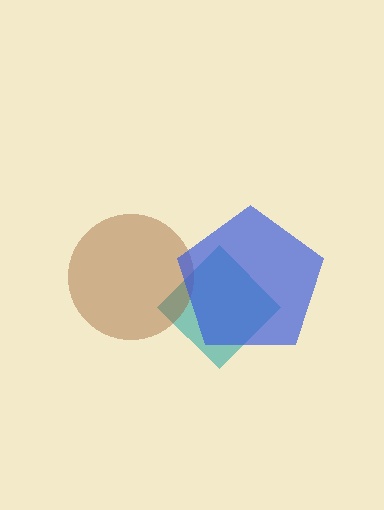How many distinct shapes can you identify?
There are 3 distinct shapes: a teal diamond, a brown circle, a blue pentagon.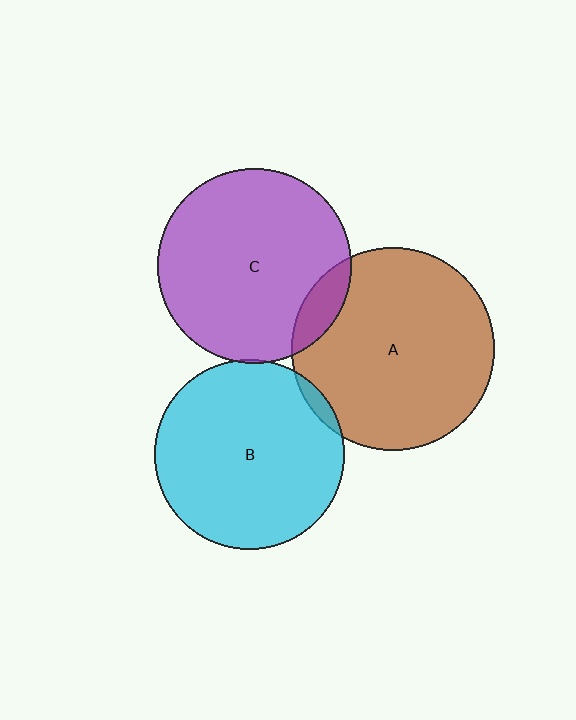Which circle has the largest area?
Circle A (brown).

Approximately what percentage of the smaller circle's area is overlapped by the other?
Approximately 5%.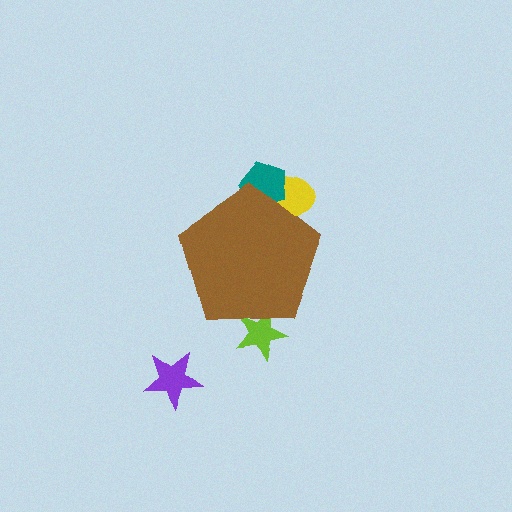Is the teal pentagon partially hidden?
Yes, the teal pentagon is partially hidden behind the brown pentagon.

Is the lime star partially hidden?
Yes, the lime star is partially hidden behind the brown pentagon.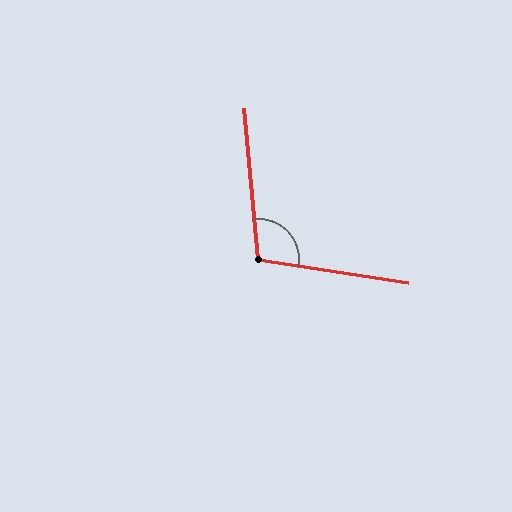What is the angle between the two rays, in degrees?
Approximately 104 degrees.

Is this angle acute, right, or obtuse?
It is obtuse.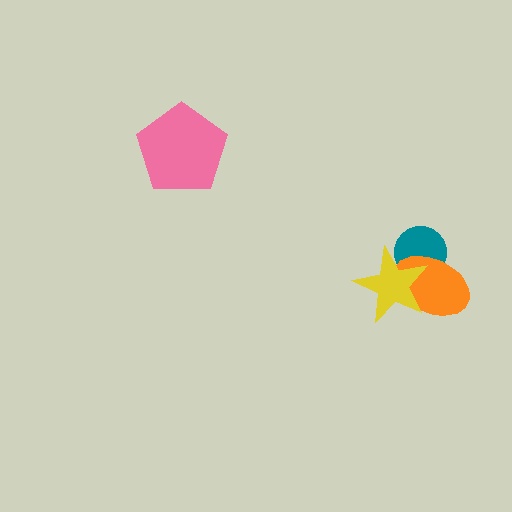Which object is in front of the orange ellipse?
The yellow star is in front of the orange ellipse.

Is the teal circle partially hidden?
Yes, it is partially covered by another shape.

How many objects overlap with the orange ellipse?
2 objects overlap with the orange ellipse.